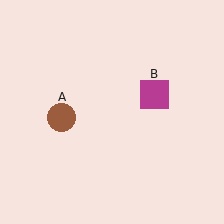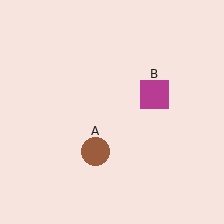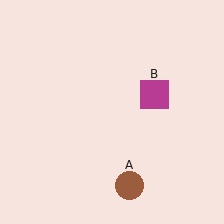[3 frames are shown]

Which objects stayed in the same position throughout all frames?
Magenta square (object B) remained stationary.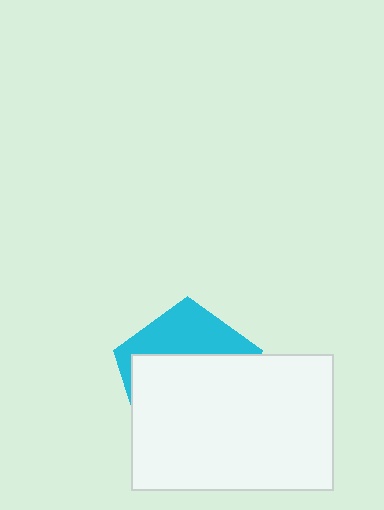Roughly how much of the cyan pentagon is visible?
A small part of it is visible (roughly 34%).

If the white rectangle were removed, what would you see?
You would see the complete cyan pentagon.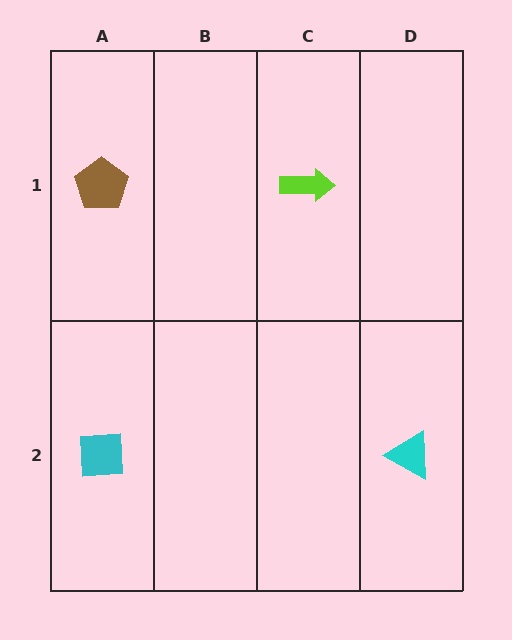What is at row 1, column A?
A brown pentagon.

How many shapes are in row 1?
2 shapes.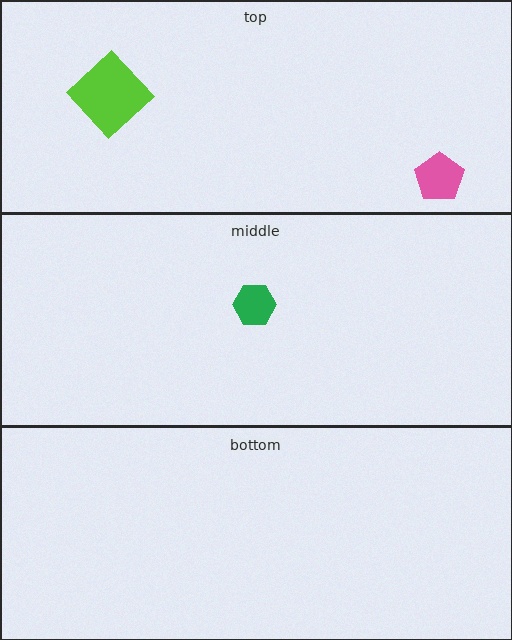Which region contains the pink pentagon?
The top region.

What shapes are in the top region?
The pink pentagon, the lime diamond.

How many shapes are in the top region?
2.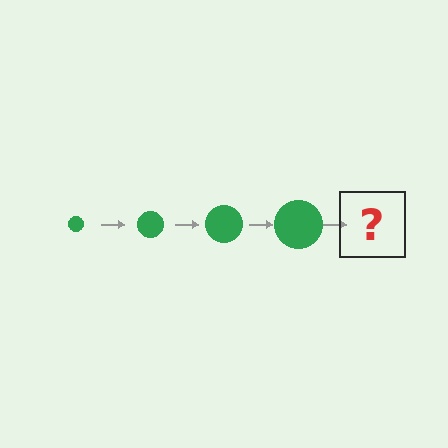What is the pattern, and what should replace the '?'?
The pattern is that the circle gets progressively larger each step. The '?' should be a green circle, larger than the previous one.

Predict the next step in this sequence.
The next step is a green circle, larger than the previous one.